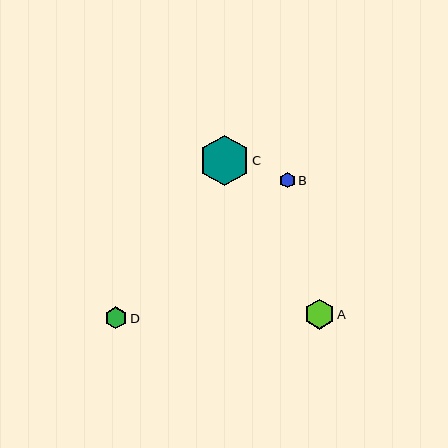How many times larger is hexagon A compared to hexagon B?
Hexagon A is approximately 1.9 times the size of hexagon B.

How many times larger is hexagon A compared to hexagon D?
Hexagon A is approximately 1.3 times the size of hexagon D.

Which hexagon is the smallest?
Hexagon B is the smallest with a size of approximately 15 pixels.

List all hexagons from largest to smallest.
From largest to smallest: C, A, D, B.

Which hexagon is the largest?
Hexagon C is the largest with a size of approximately 51 pixels.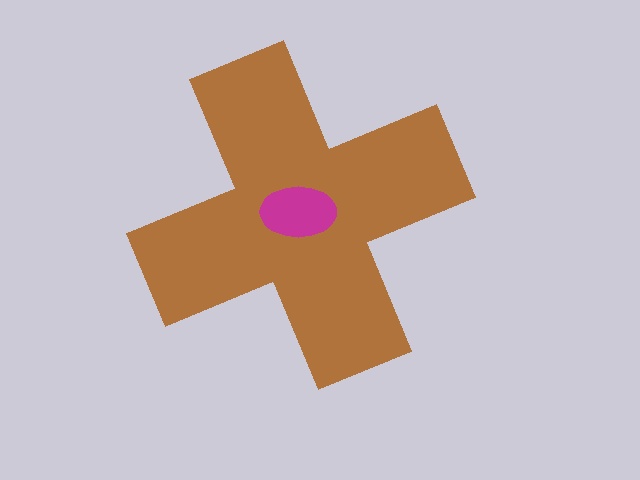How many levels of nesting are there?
2.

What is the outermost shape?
The brown cross.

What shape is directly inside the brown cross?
The magenta ellipse.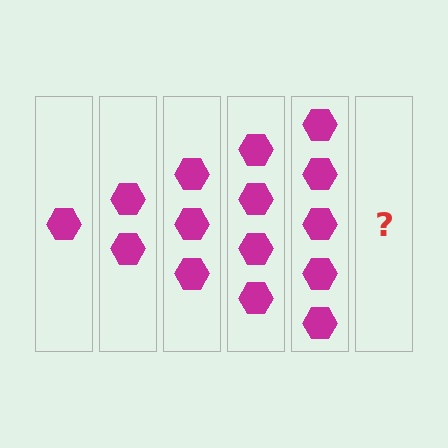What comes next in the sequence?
The next element should be 6 hexagons.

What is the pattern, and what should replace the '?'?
The pattern is that each step adds one more hexagon. The '?' should be 6 hexagons.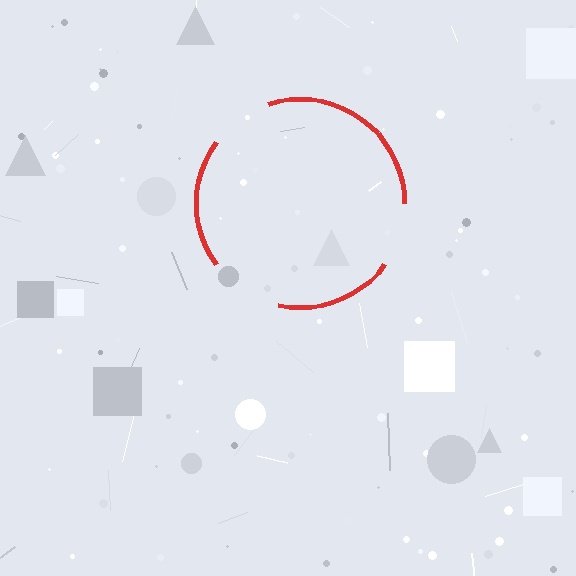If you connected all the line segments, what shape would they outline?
They would outline a circle.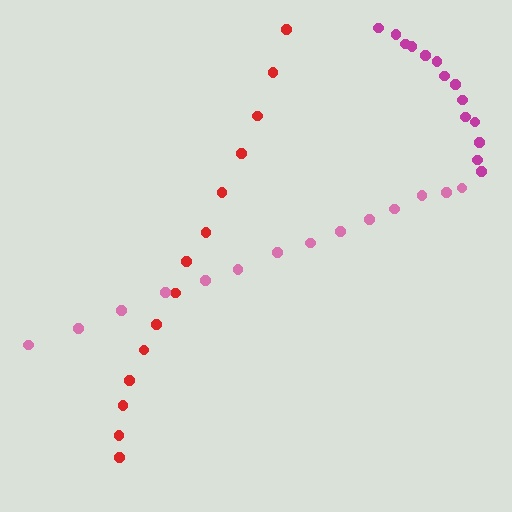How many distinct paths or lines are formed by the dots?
There are 3 distinct paths.